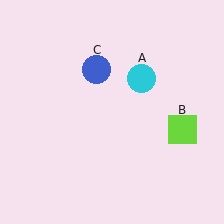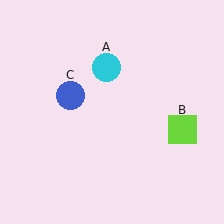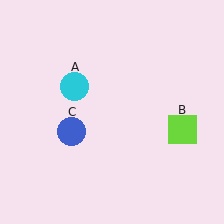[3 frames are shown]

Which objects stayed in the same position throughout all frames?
Lime square (object B) remained stationary.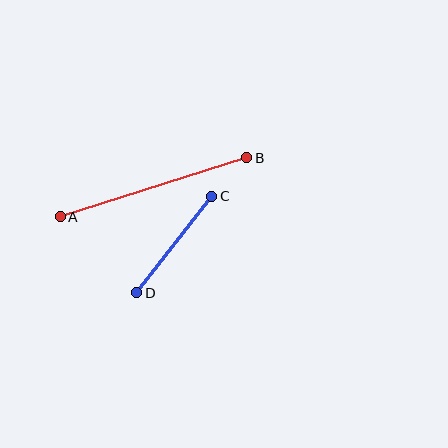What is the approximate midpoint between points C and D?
The midpoint is at approximately (174, 245) pixels.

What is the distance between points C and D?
The distance is approximately 122 pixels.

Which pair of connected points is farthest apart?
Points A and B are farthest apart.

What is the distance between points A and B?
The distance is approximately 195 pixels.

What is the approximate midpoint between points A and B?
The midpoint is at approximately (154, 187) pixels.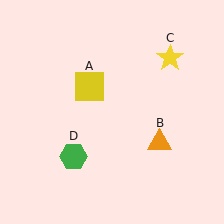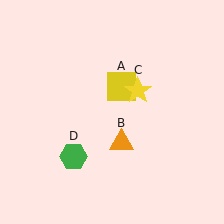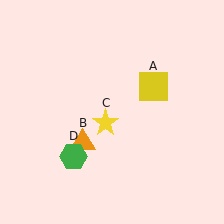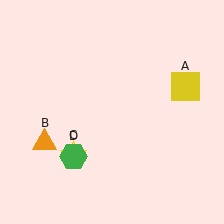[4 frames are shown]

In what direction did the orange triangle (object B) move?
The orange triangle (object B) moved left.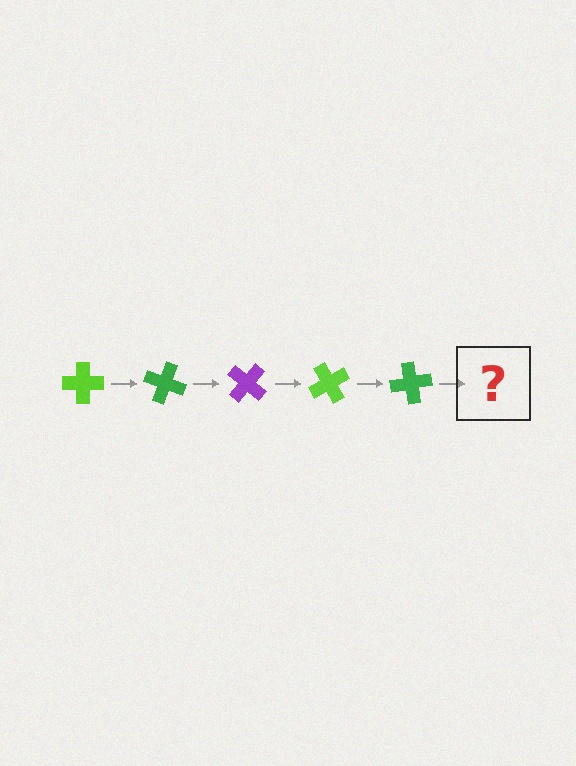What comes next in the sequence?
The next element should be a purple cross, rotated 100 degrees from the start.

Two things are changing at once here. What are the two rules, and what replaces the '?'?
The two rules are that it rotates 20 degrees each step and the color cycles through lime, green, and purple. The '?' should be a purple cross, rotated 100 degrees from the start.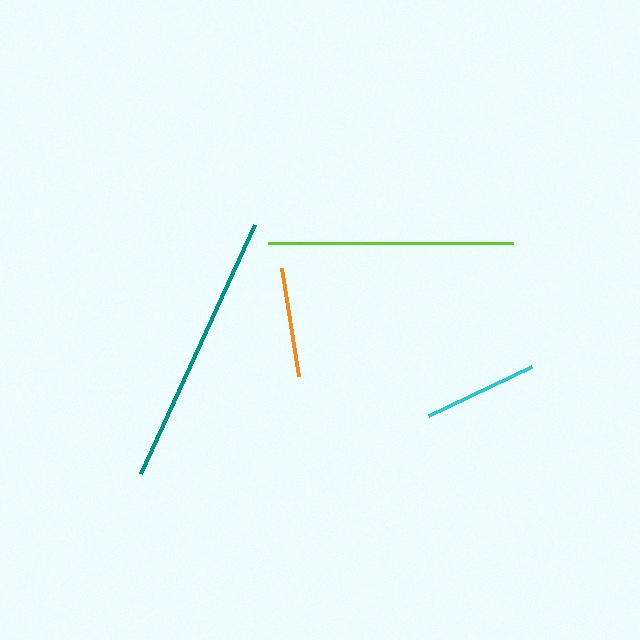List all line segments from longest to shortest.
From longest to shortest: teal, lime, cyan, orange.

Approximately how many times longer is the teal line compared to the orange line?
The teal line is approximately 2.5 times the length of the orange line.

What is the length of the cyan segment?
The cyan segment is approximately 114 pixels long.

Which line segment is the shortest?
The orange line is the shortest at approximately 110 pixels.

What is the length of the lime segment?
The lime segment is approximately 244 pixels long.